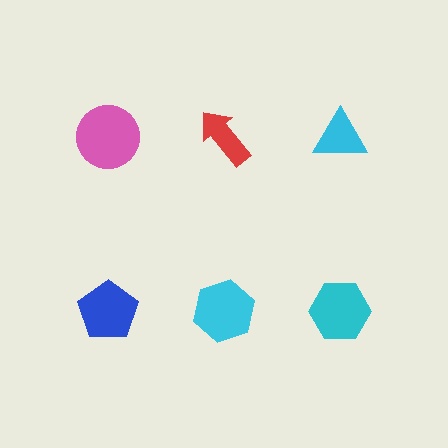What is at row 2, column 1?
A blue pentagon.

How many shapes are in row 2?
3 shapes.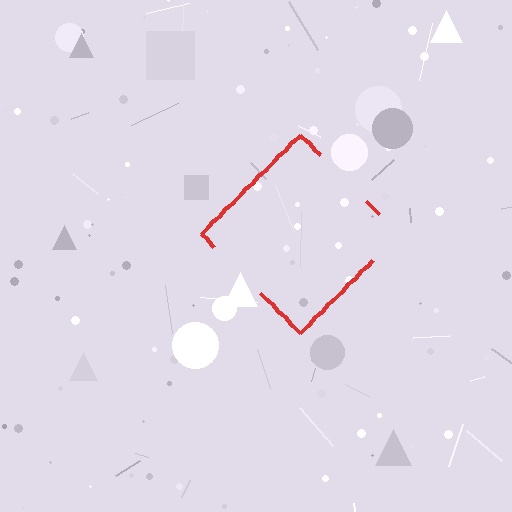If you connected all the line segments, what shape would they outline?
They would outline a diamond.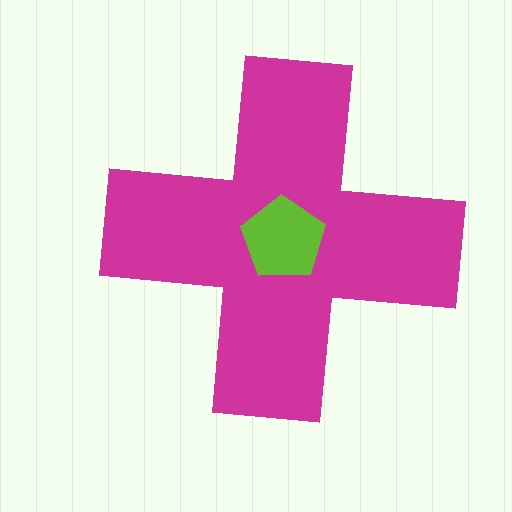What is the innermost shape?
The lime pentagon.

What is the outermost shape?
The magenta cross.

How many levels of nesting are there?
2.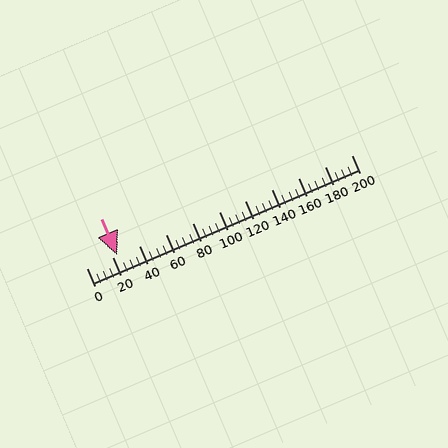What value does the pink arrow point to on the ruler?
The pink arrow points to approximately 24.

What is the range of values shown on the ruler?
The ruler shows values from 0 to 200.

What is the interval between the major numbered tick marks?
The major tick marks are spaced 20 units apart.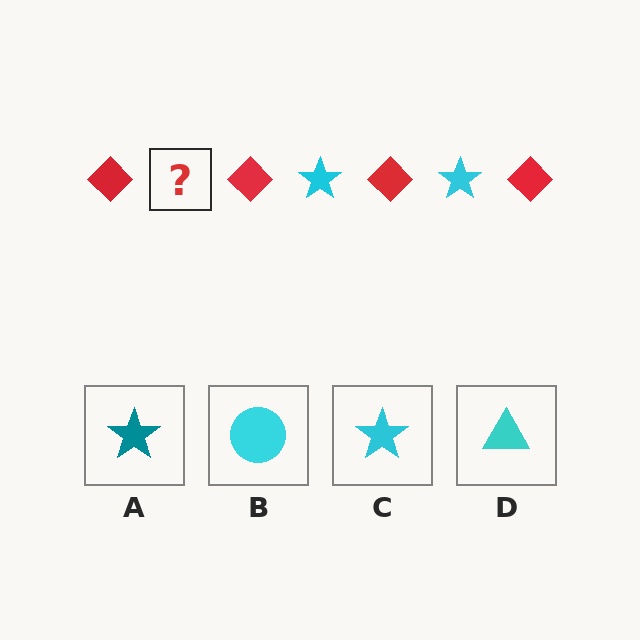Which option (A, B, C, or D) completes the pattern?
C.